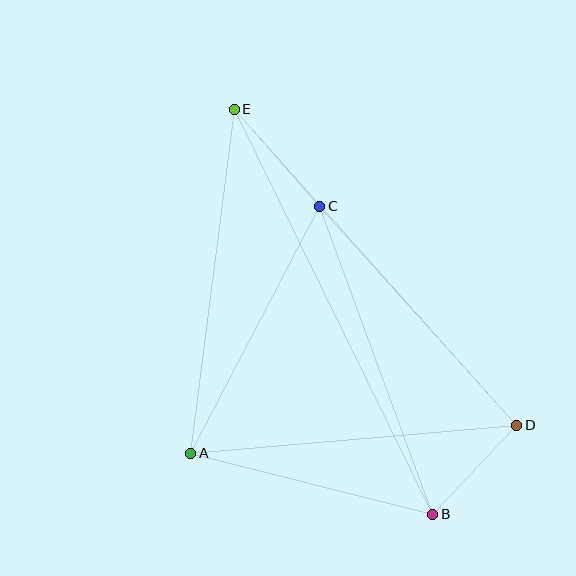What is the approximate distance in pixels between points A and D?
The distance between A and D is approximately 327 pixels.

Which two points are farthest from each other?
Points B and E are farthest from each other.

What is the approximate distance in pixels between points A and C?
The distance between A and C is approximately 278 pixels.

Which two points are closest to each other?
Points B and D are closest to each other.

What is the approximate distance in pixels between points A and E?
The distance between A and E is approximately 346 pixels.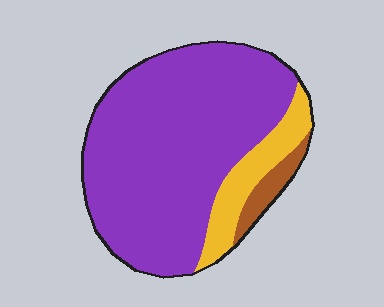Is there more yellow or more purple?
Purple.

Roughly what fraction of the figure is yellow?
Yellow takes up about one eighth (1/8) of the figure.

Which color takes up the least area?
Brown, at roughly 5%.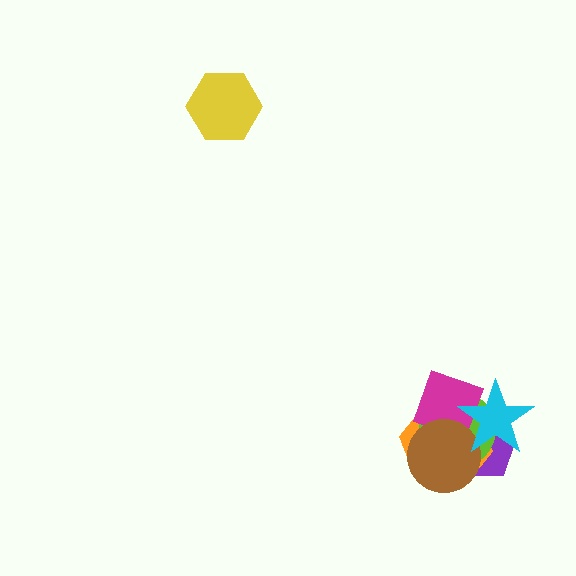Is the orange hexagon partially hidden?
Yes, it is partially covered by another shape.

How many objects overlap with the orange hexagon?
5 objects overlap with the orange hexagon.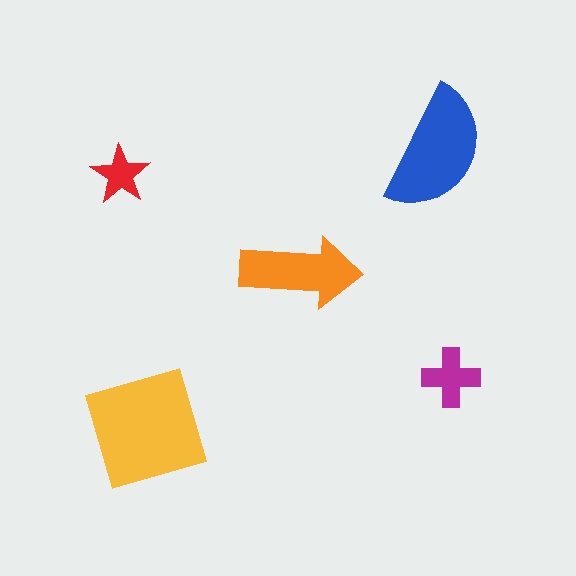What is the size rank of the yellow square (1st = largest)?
1st.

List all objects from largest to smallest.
The yellow square, the blue semicircle, the orange arrow, the magenta cross, the red star.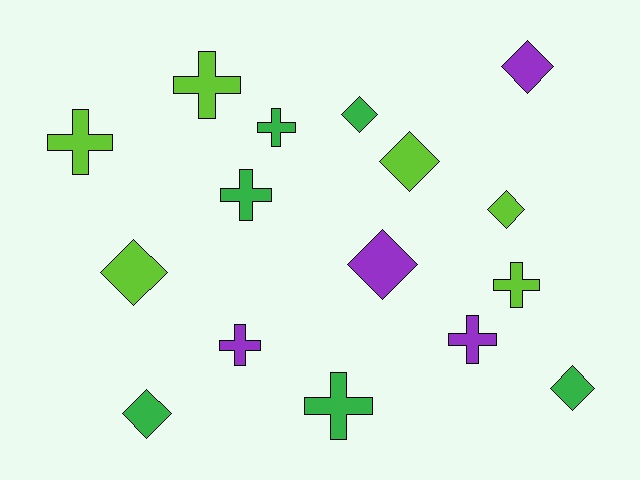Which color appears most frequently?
Lime, with 6 objects.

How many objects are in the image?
There are 16 objects.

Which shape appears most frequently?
Diamond, with 8 objects.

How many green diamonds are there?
There are 3 green diamonds.